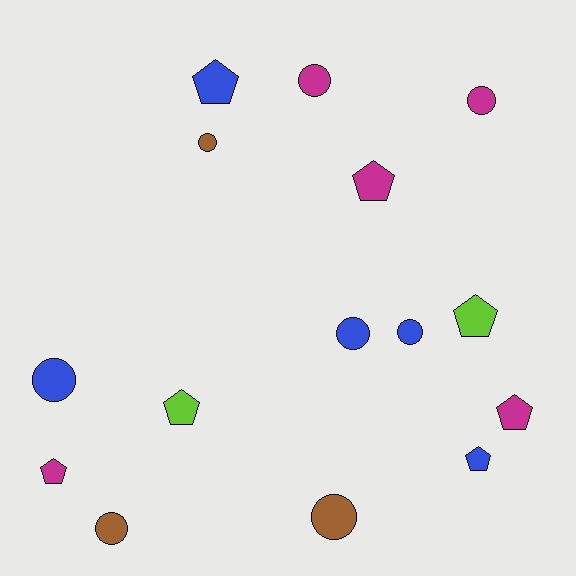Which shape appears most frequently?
Circle, with 8 objects.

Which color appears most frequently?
Blue, with 5 objects.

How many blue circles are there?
There are 3 blue circles.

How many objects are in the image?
There are 15 objects.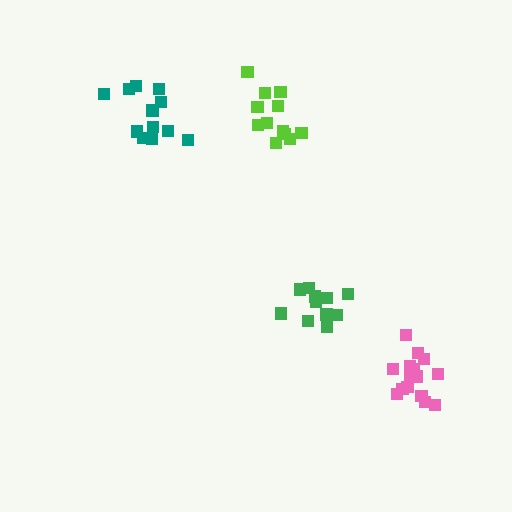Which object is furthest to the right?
The pink cluster is rightmost.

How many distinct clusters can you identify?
There are 4 distinct clusters.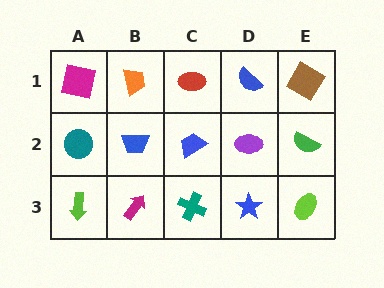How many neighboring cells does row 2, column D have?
4.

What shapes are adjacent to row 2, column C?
A red ellipse (row 1, column C), a teal cross (row 3, column C), a blue trapezoid (row 2, column B), a purple ellipse (row 2, column D).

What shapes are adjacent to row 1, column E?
A green semicircle (row 2, column E), a blue semicircle (row 1, column D).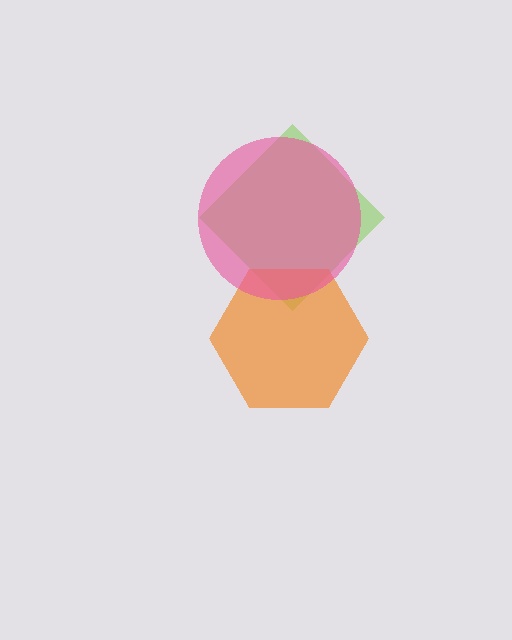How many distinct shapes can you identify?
There are 3 distinct shapes: a lime diamond, an orange hexagon, a pink circle.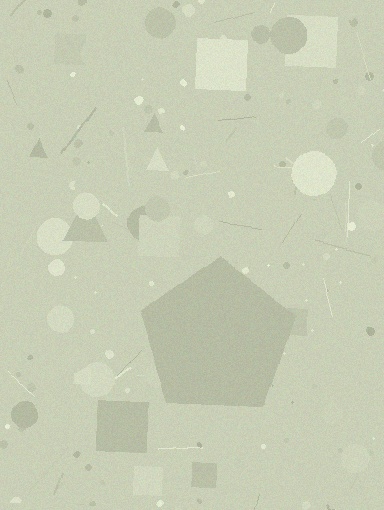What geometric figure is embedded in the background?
A pentagon is embedded in the background.